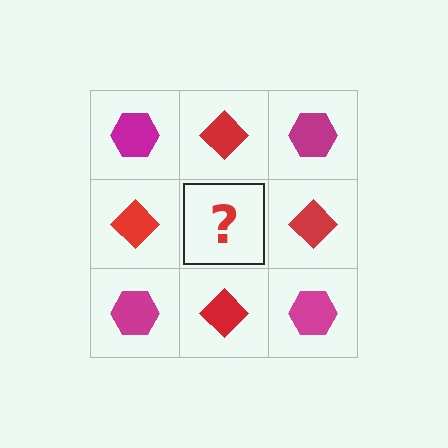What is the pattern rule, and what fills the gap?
The rule is that it alternates magenta hexagon and red diamond in a checkerboard pattern. The gap should be filled with a magenta hexagon.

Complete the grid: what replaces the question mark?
The question mark should be replaced with a magenta hexagon.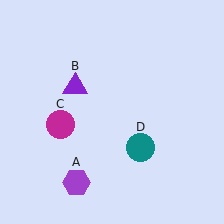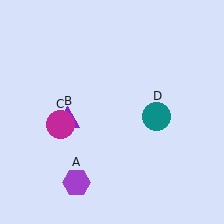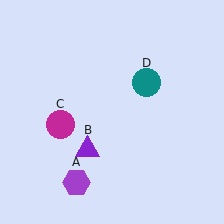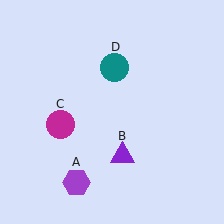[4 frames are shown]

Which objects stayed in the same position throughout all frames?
Purple hexagon (object A) and magenta circle (object C) remained stationary.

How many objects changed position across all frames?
2 objects changed position: purple triangle (object B), teal circle (object D).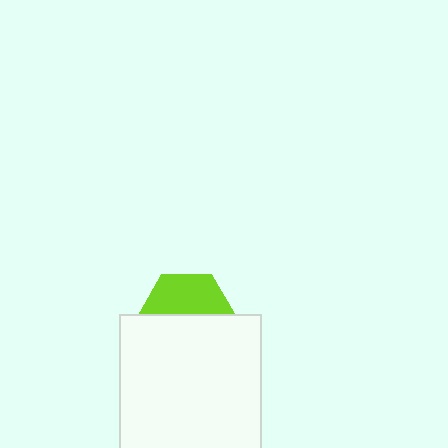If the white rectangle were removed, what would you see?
You would see the complete lime hexagon.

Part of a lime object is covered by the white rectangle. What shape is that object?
It is a hexagon.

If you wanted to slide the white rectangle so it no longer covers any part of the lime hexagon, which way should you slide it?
Slide it down — that is the most direct way to separate the two shapes.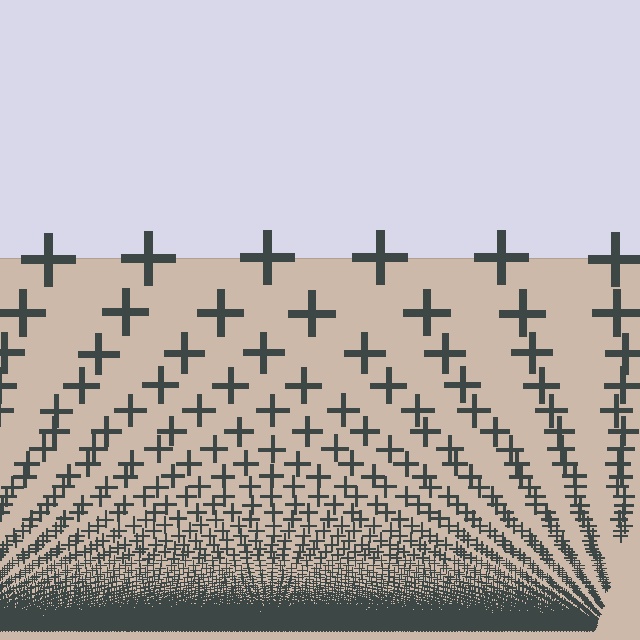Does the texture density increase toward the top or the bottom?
Density increases toward the bottom.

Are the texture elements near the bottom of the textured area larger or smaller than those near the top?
Smaller. The gradient is inverted — elements near the bottom are smaller and denser.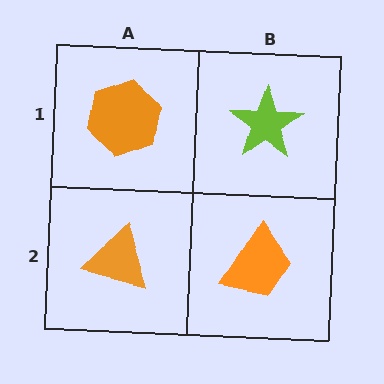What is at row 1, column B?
A lime star.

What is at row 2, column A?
An orange triangle.